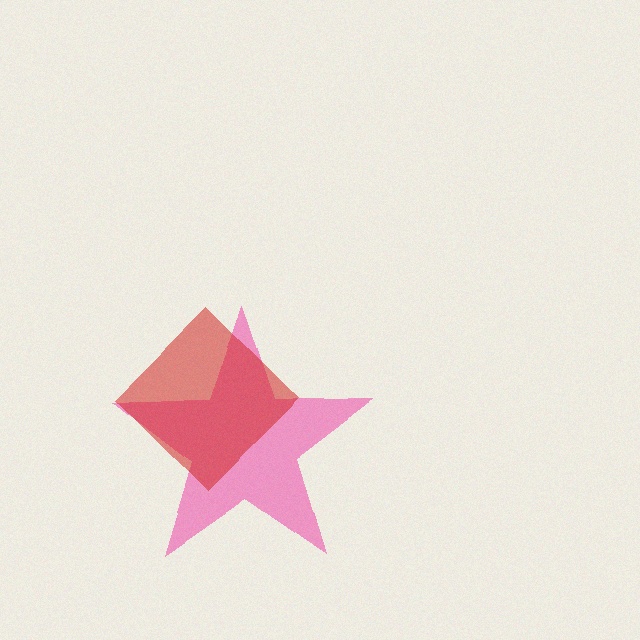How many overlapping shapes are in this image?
There are 2 overlapping shapes in the image.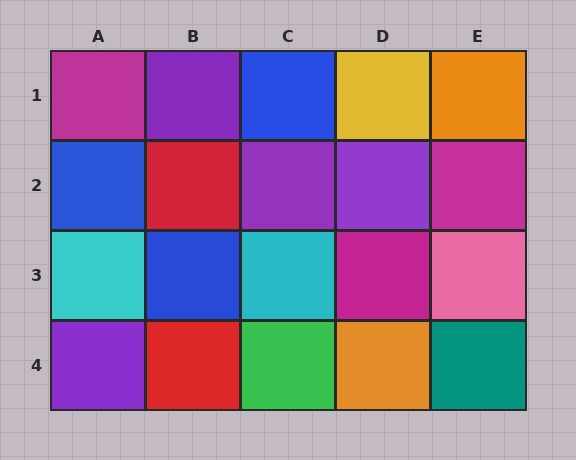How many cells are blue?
3 cells are blue.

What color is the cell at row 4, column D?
Orange.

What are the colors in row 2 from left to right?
Blue, red, purple, purple, magenta.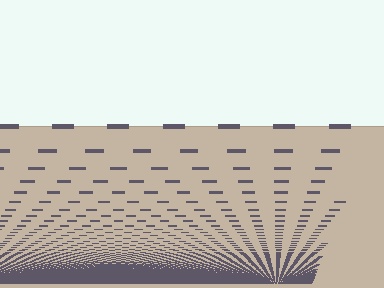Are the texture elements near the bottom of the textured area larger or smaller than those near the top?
Smaller. The gradient is inverted — elements near the bottom are smaller and denser.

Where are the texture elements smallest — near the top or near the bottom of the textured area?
Near the bottom.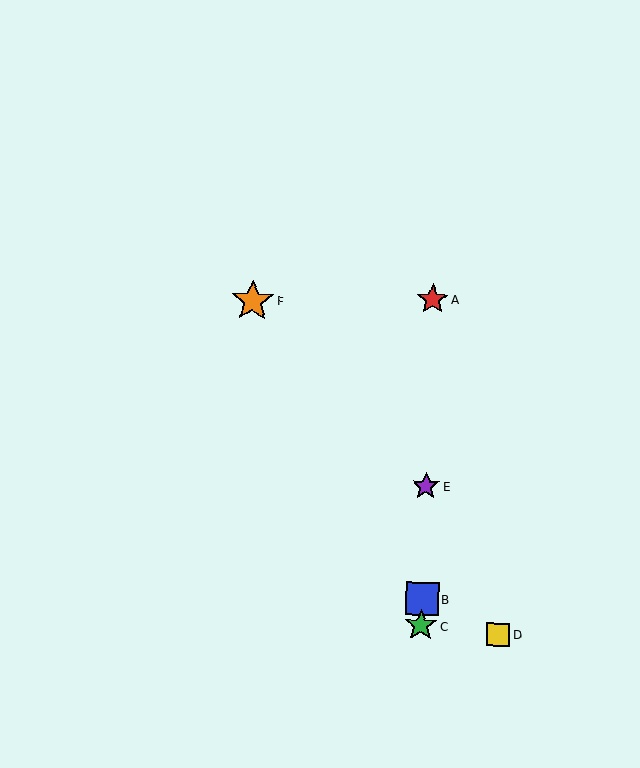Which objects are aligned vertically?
Objects A, B, C, E are aligned vertically.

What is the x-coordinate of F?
Object F is at x≈253.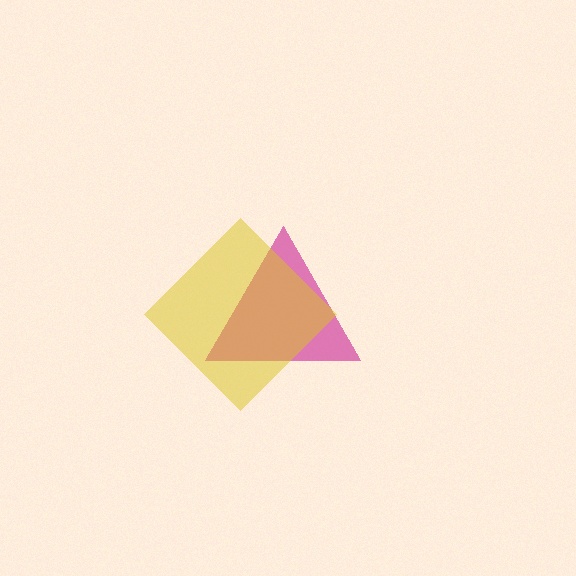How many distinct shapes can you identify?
There are 2 distinct shapes: a magenta triangle, a yellow diamond.